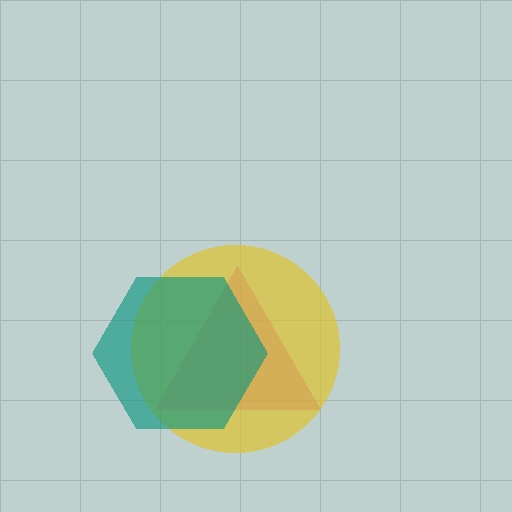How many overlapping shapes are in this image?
There are 3 overlapping shapes in the image.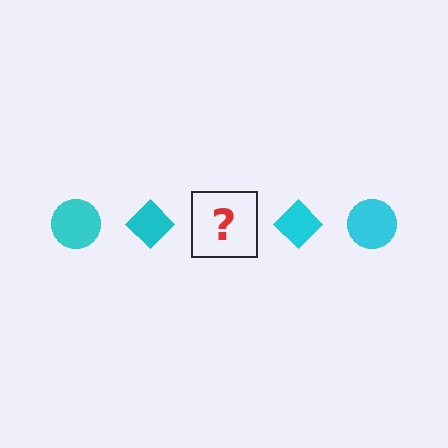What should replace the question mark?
The question mark should be replaced with a cyan circle.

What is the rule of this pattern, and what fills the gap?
The rule is that the pattern cycles through circle, diamond shapes in cyan. The gap should be filled with a cyan circle.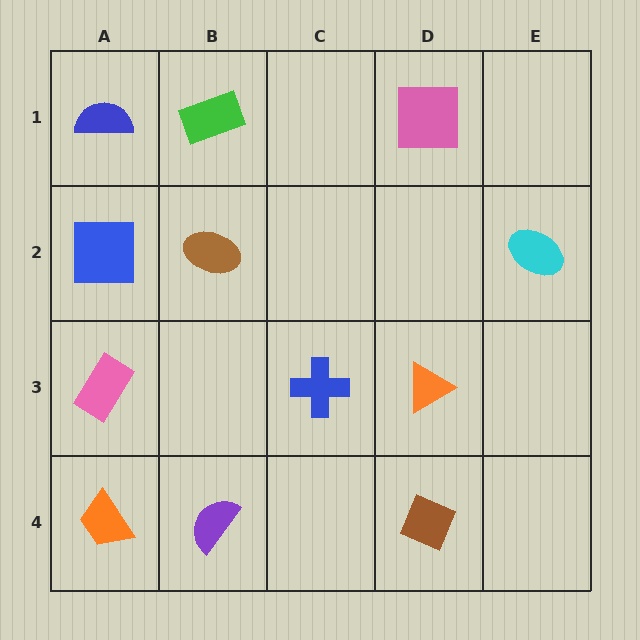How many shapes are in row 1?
3 shapes.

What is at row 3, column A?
A pink rectangle.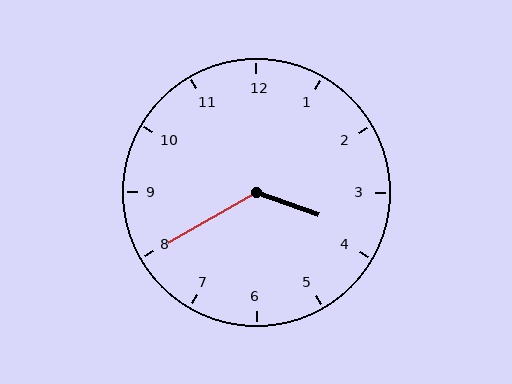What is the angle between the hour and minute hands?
Approximately 130 degrees.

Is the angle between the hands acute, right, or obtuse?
It is obtuse.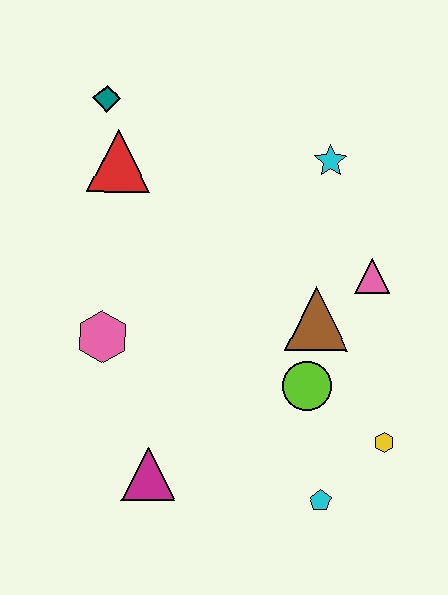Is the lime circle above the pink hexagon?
No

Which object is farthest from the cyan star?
The magenta triangle is farthest from the cyan star.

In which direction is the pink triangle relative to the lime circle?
The pink triangle is above the lime circle.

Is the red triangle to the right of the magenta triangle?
No